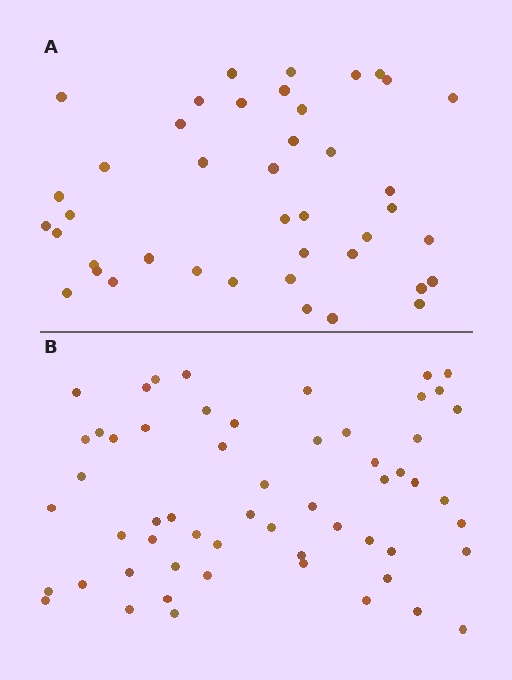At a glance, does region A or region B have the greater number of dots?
Region B (the bottom region) has more dots.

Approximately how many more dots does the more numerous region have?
Region B has approximately 15 more dots than region A.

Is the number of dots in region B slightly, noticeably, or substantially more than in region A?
Region B has noticeably more, but not dramatically so. The ratio is roughly 1.4 to 1.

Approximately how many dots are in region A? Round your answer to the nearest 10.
About 40 dots. (The exact count is 42, which rounds to 40.)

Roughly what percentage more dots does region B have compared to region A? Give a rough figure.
About 35% more.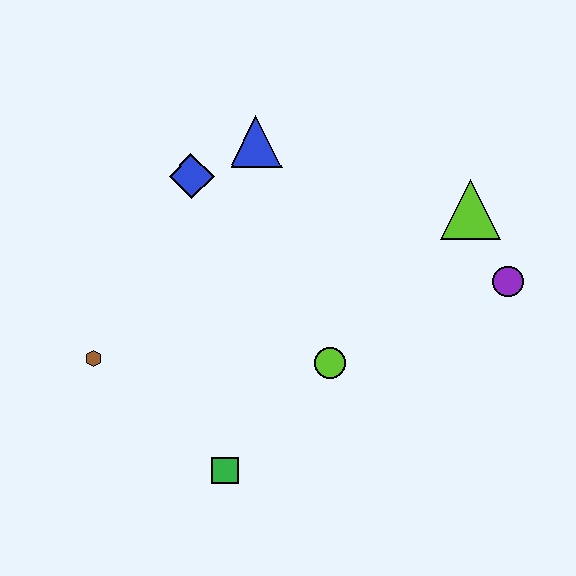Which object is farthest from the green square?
The lime triangle is farthest from the green square.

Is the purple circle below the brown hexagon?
No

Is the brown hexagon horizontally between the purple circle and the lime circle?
No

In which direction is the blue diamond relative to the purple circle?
The blue diamond is to the left of the purple circle.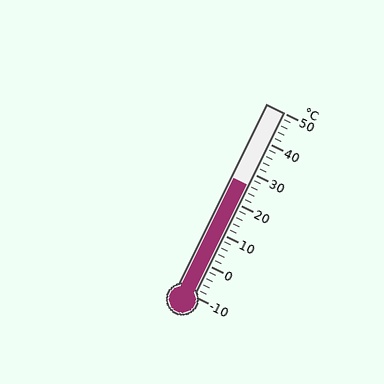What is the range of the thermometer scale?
The thermometer scale ranges from -10°C to 50°C.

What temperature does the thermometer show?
The thermometer shows approximately 26°C.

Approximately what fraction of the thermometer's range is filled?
The thermometer is filled to approximately 60% of its range.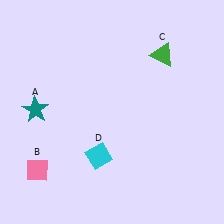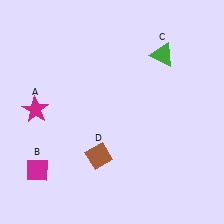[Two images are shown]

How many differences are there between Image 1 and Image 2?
There are 3 differences between the two images.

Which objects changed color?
A changed from teal to magenta. B changed from pink to magenta. D changed from cyan to brown.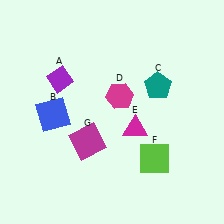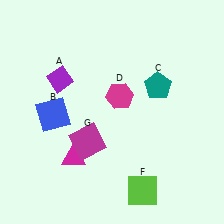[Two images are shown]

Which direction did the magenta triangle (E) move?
The magenta triangle (E) moved left.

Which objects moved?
The objects that moved are: the magenta triangle (E), the lime square (F).